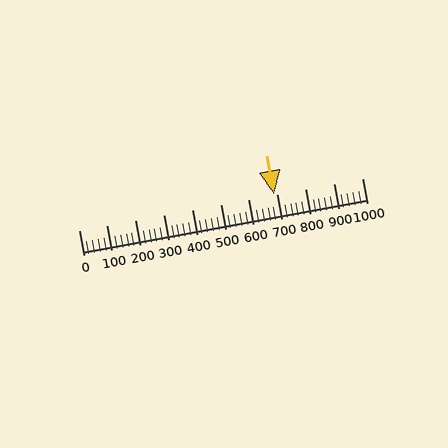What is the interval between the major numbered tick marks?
The major tick marks are spaced 100 units apart.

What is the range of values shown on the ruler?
The ruler shows values from 0 to 1000.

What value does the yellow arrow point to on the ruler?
The yellow arrow points to approximately 690.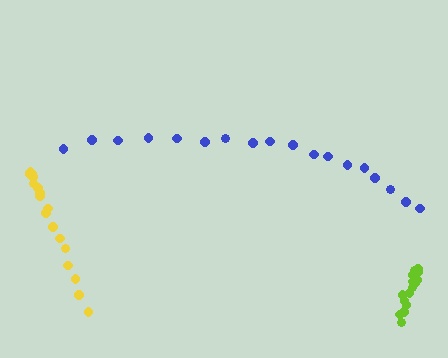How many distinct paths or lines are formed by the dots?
There are 3 distinct paths.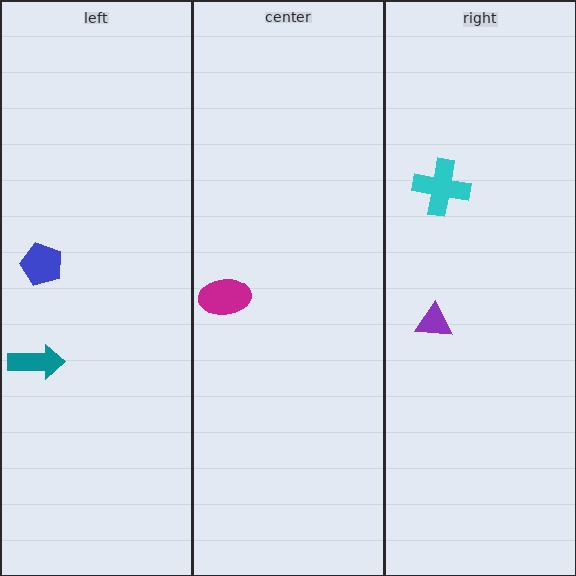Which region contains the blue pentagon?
The left region.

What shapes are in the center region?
The magenta ellipse.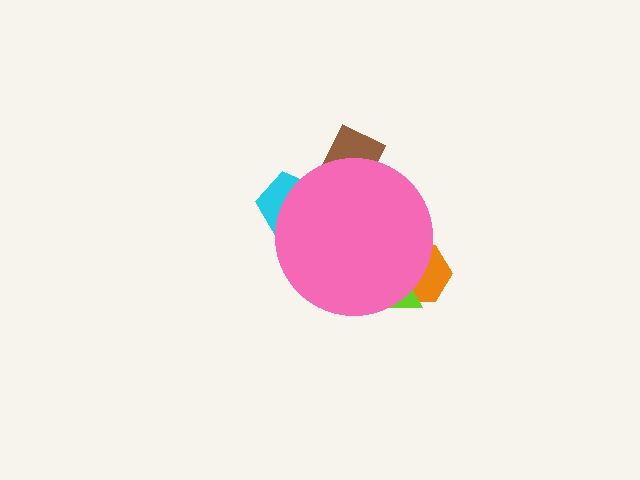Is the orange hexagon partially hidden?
Yes, the orange hexagon is partially hidden behind the pink circle.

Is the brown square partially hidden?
Yes, the brown square is partially hidden behind the pink circle.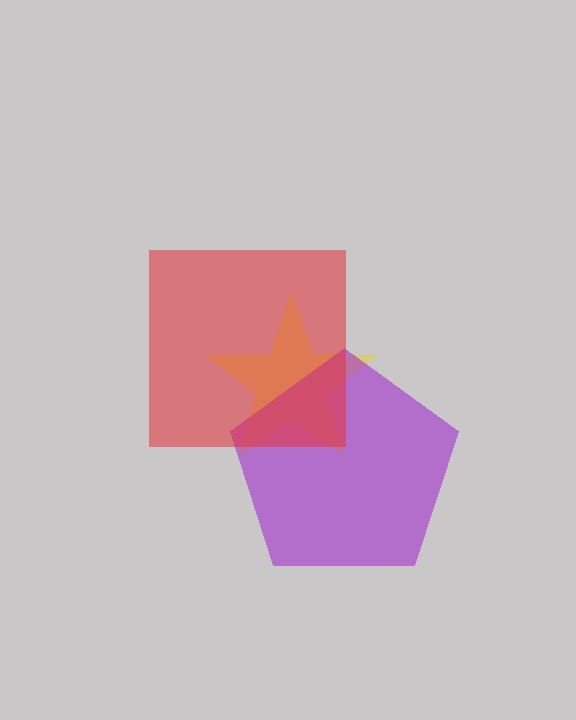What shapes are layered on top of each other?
The layered shapes are: a yellow star, a purple pentagon, a red square.